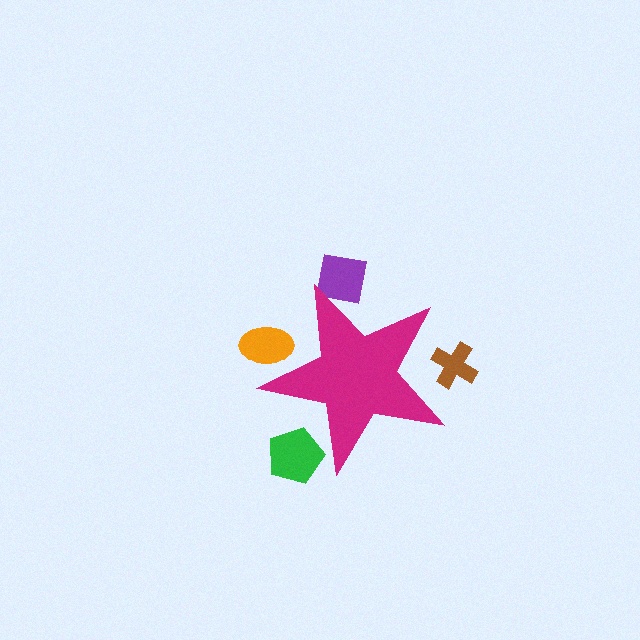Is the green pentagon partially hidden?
Yes, the green pentagon is partially hidden behind the magenta star.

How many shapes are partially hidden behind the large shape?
4 shapes are partially hidden.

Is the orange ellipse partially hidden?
Yes, the orange ellipse is partially hidden behind the magenta star.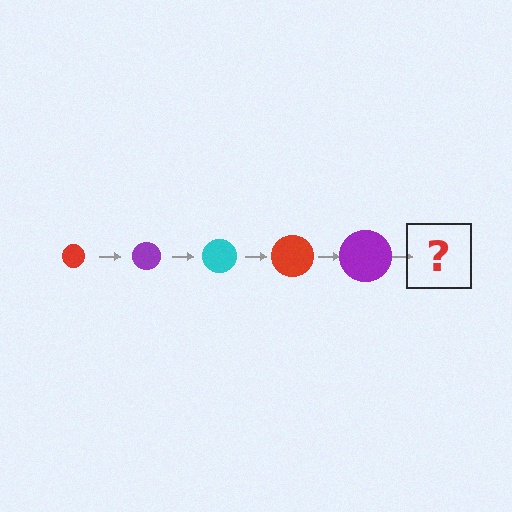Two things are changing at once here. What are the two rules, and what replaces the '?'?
The two rules are that the circle grows larger each step and the color cycles through red, purple, and cyan. The '?' should be a cyan circle, larger than the previous one.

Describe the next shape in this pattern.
It should be a cyan circle, larger than the previous one.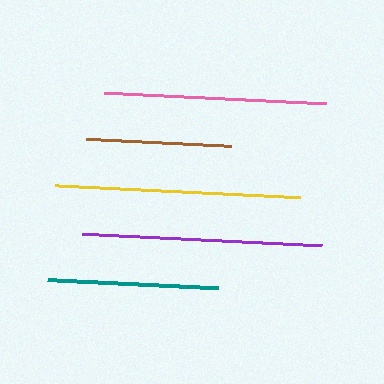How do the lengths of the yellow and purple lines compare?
The yellow and purple lines are approximately the same length.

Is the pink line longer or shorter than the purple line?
The purple line is longer than the pink line.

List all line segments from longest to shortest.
From longest to shortest: yellow, purple, pink, teal, brown.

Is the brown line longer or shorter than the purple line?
The purple line is longer than the brown line.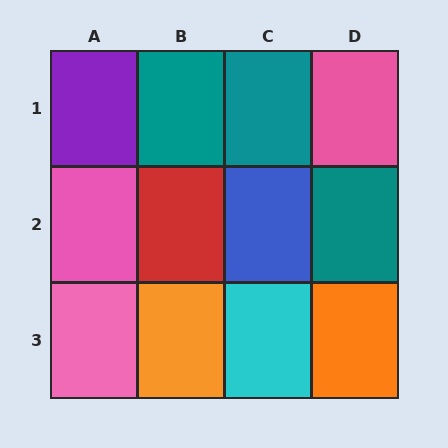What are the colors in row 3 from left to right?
Pink, orange, cyan, orange.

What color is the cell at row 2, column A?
Pink.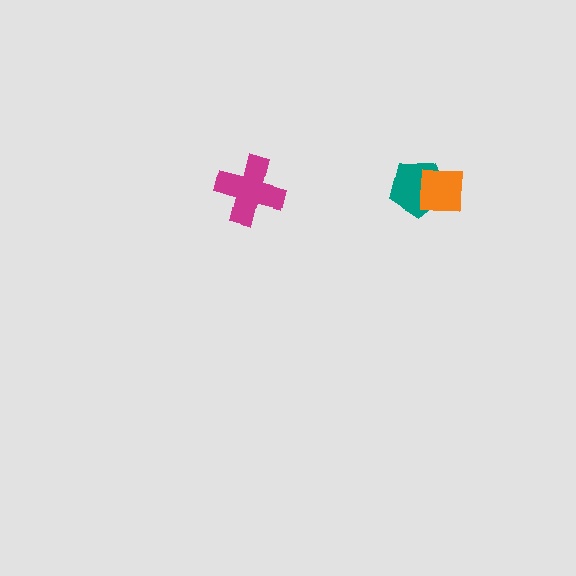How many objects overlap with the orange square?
1 object overlaps with the orange square.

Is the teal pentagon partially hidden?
Yes, it is partially covered by another shape.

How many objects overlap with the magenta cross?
0 objects overlap with the magenta cross.